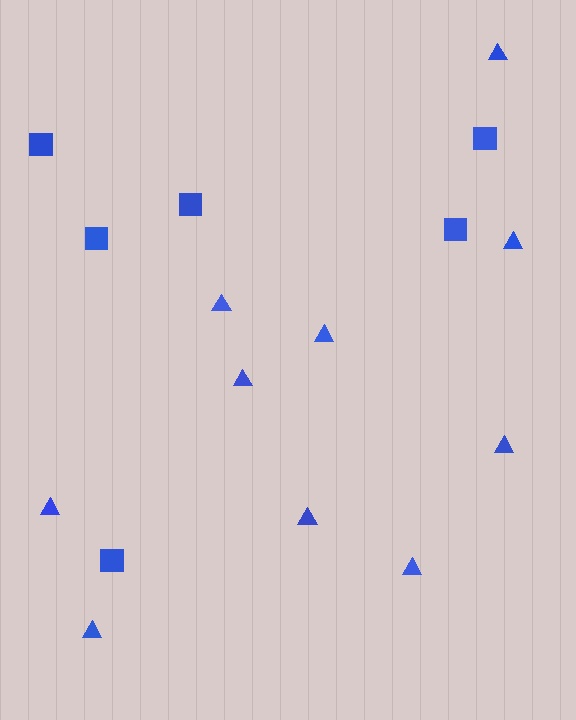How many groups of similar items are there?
There are 2 groups: one group of squares (6) and one group of triangles (10).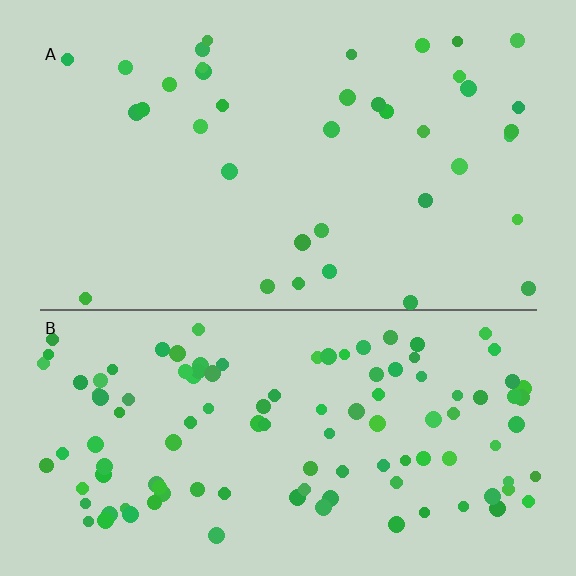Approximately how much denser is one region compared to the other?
Approximately 3.0× — region B over region A.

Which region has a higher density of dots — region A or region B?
B (the bottom).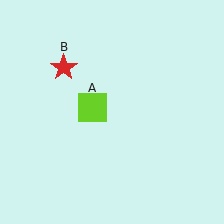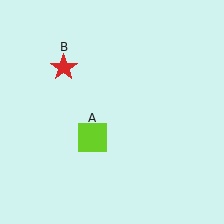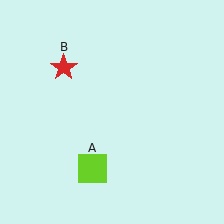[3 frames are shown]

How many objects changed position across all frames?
1 object changed position: lime square (object A).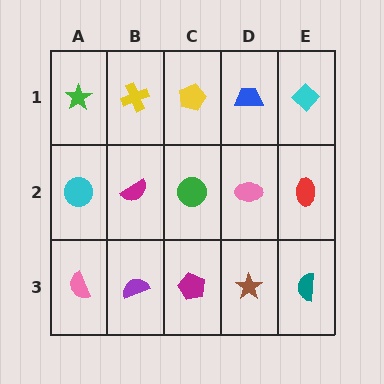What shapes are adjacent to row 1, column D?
A pink ellipse (row 2, column D), a yellow pentagon (row 1, column C), a cyan diamond (row 1, column E).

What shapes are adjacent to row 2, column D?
A blue trapezoid (row 1, column D), a brown star (row 3, column D), a green circle (row 2, column C), a red ellipse (row 2, column E).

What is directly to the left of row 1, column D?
A yellow pentagon.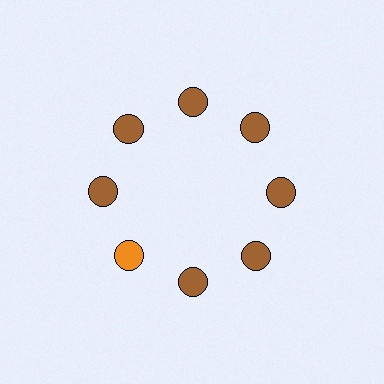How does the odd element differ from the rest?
It has a different color: orange instead of brown.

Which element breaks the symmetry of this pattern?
The orange circle at roughly the 8 o'clock position breaks the symmetry. All other shapes are brown circles.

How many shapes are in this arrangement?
There are 8 shapes arranged in a ring pattern.